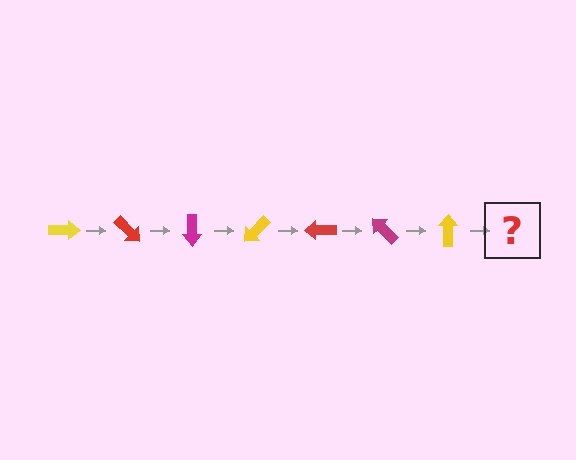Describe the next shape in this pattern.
It should be a red arrow, rotated 315 degrees from the start.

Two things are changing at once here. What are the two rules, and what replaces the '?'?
The two rules are that it rotates 45 degrees each step and the color cycles through yellow, red, and magenta. The '?' should be a red arrow, rotated 315 degrees from the start.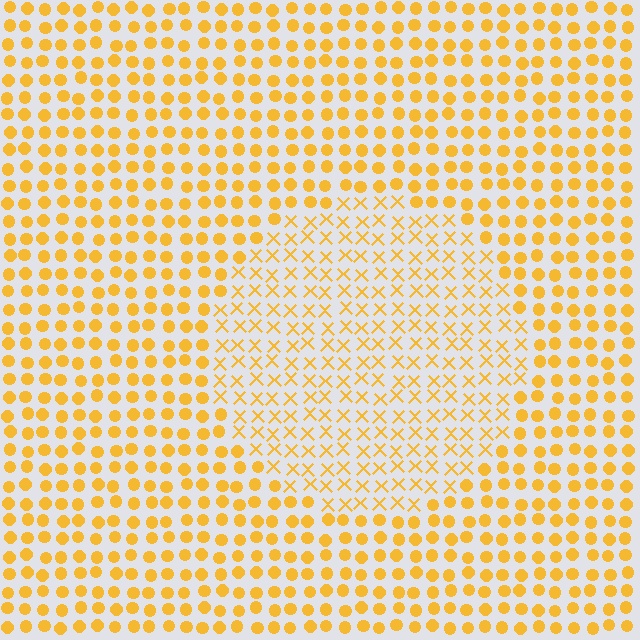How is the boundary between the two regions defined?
The boundary is defined by a change in element shape: X marks inside vs. circles outside. All elements share the same color and spacing.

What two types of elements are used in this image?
The image uses X marks inside the circle region and circles outside it.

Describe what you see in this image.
The image is filled with small yellow elements arranged in a uniform grid. A circle-shaped region contains X marks, while the surrounding area contains circles. The boundary is defined purely by the change in element shape.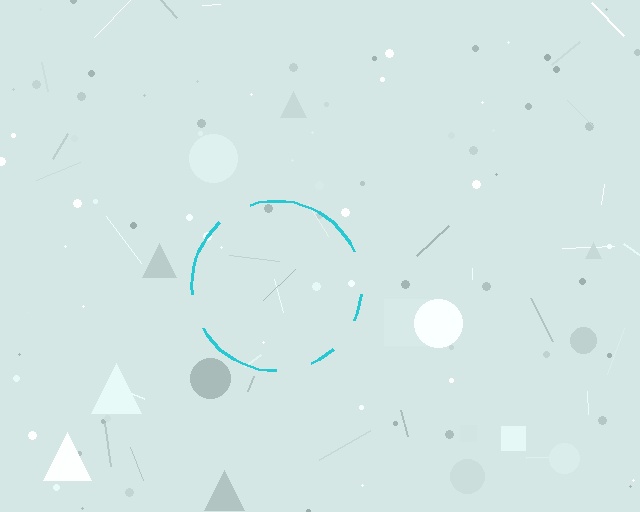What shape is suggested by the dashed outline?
The dashed outline suggests a circle.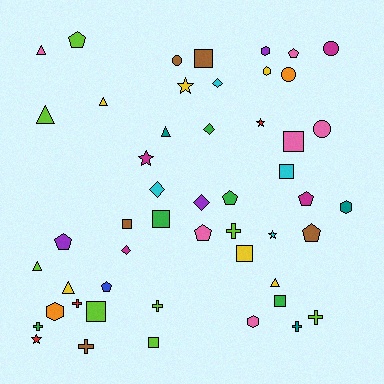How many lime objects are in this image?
There are 8 lime objects.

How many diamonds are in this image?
There are 5 diamonds.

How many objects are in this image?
There are 50 objects.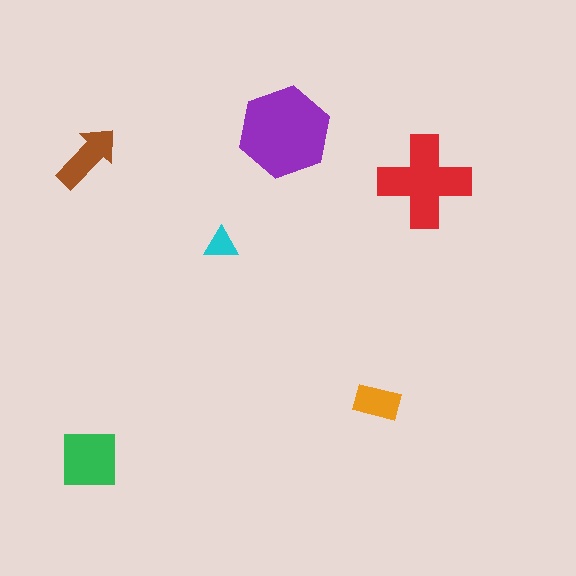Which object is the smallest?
The cyan triangle.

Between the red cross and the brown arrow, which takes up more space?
The red cross.